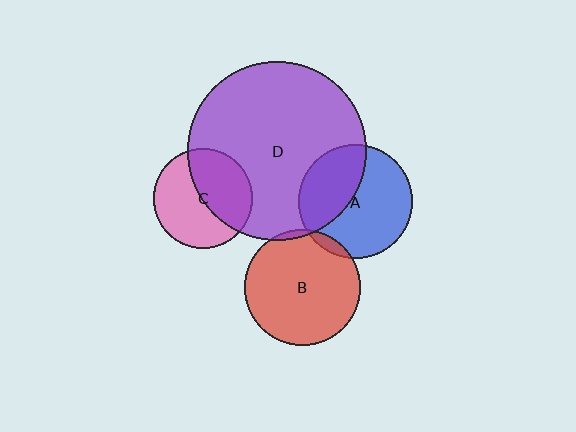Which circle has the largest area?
Circle D (purple).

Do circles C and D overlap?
Yes.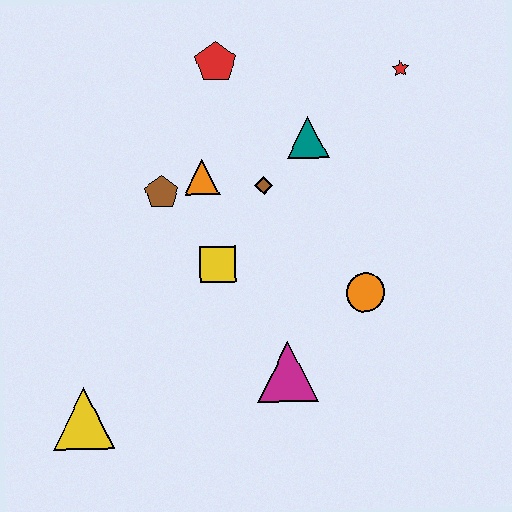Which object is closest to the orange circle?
The magenta triangle is closest to the orange circle.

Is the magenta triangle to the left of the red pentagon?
No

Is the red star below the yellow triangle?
No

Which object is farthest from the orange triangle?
The yellow triangle is farthest from the orange triangle.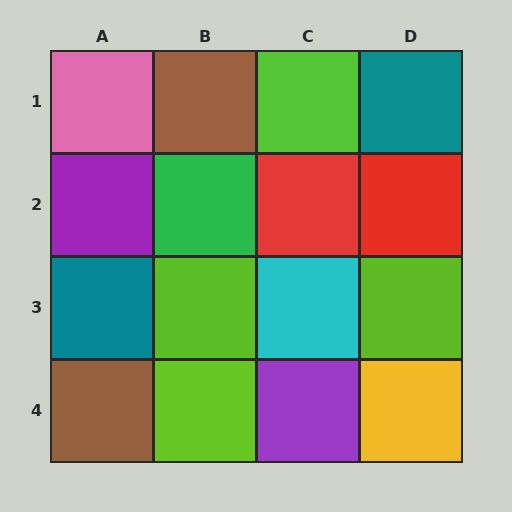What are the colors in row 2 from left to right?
Purple, green, red, red.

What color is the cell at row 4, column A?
Brown.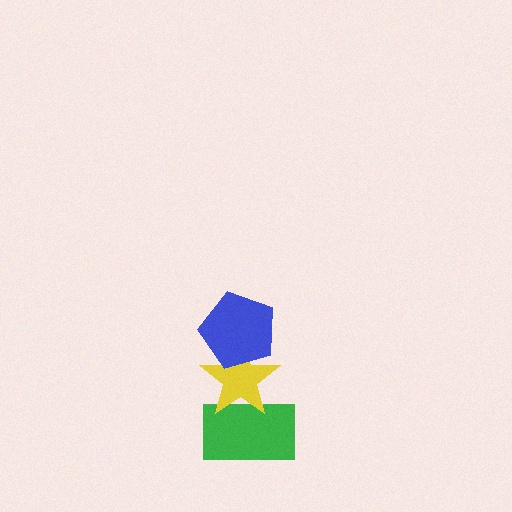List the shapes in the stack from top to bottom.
From top to bottom: the blue pentagon, the yellow star, the green rectangle.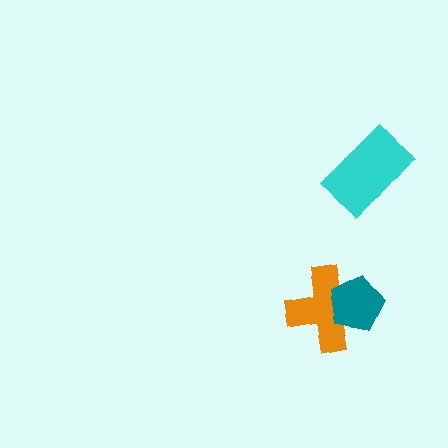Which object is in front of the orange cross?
The teal pentagon is in front of the orange cross.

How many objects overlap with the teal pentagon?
1 object overlaps with the teal pentagon.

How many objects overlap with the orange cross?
1 object overlaps with the orange cross.